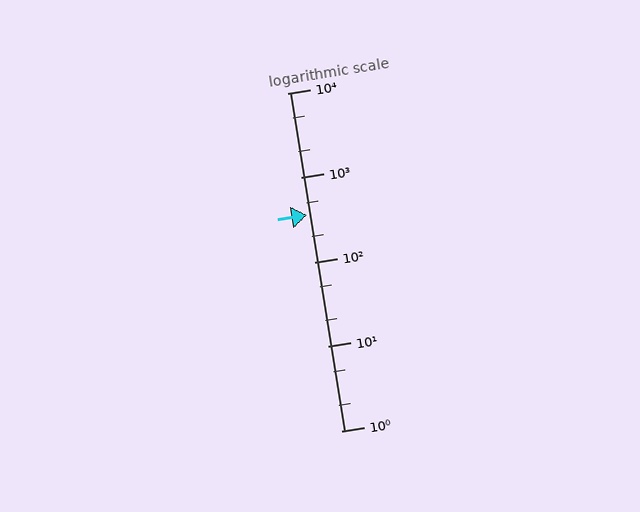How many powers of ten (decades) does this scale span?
The scale spans 4 decades, from 1 to 10000.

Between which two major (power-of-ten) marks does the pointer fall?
The pointer is between 100 and 1000.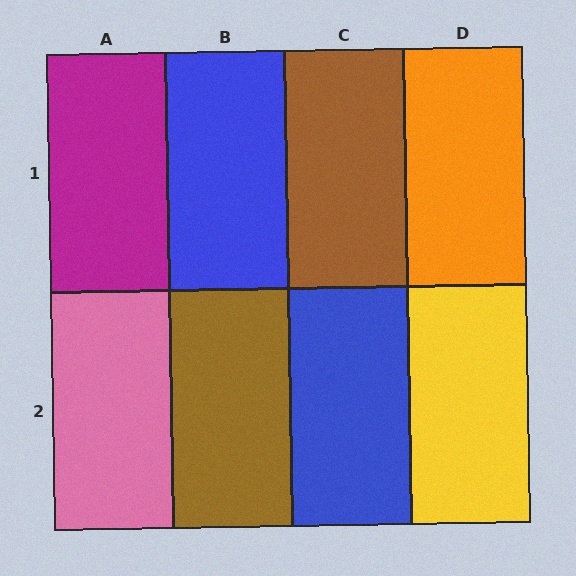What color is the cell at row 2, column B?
Brown.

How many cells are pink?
1 cell is pink.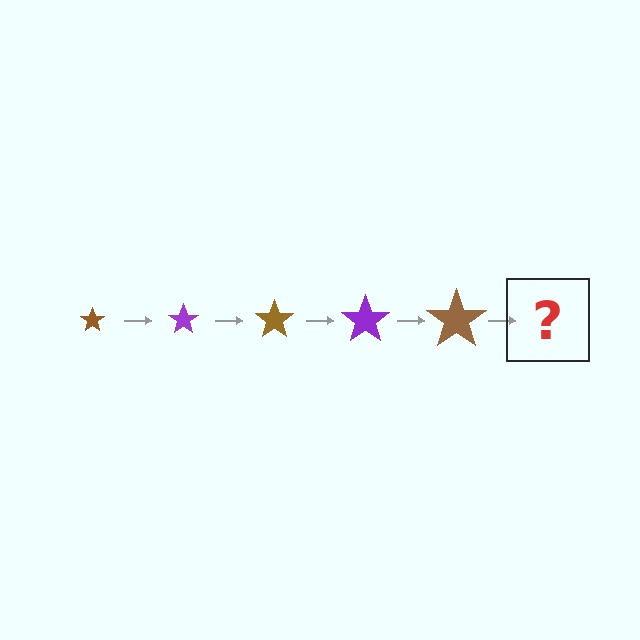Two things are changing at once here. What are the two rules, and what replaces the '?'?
The two rules are that the star grows larger each step and the color cycles through brown and purple. The '?' should be a purple star, larger than the previous one.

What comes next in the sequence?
The next element should be a purple star, larger than the previous one.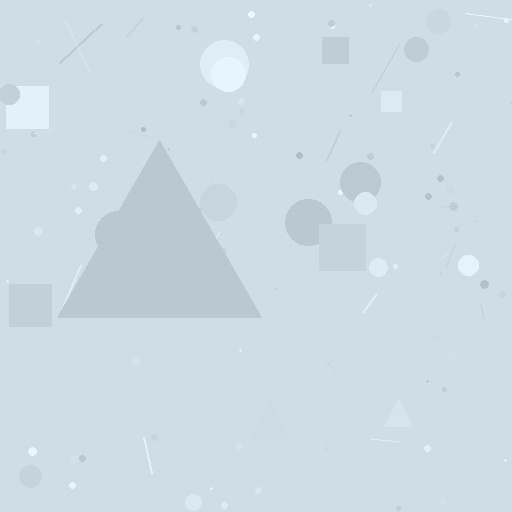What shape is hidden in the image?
A triangle is hidden in the image.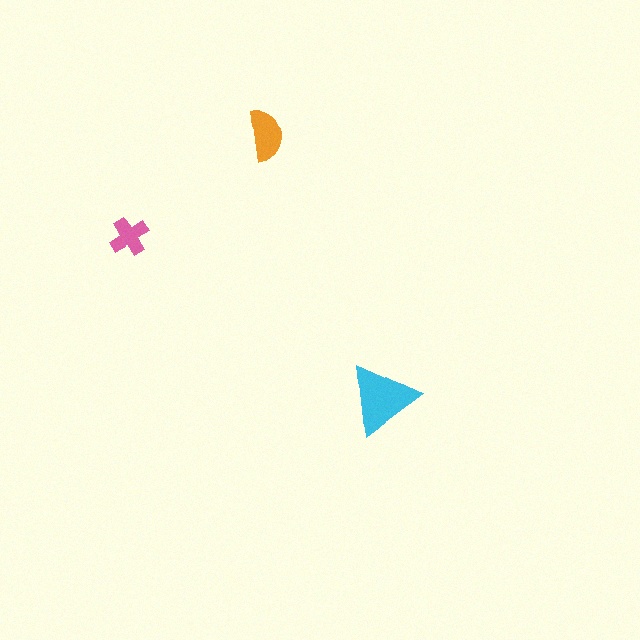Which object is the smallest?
The pink cross.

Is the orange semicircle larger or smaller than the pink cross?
Larger.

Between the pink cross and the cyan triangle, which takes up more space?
The cyan triangle.